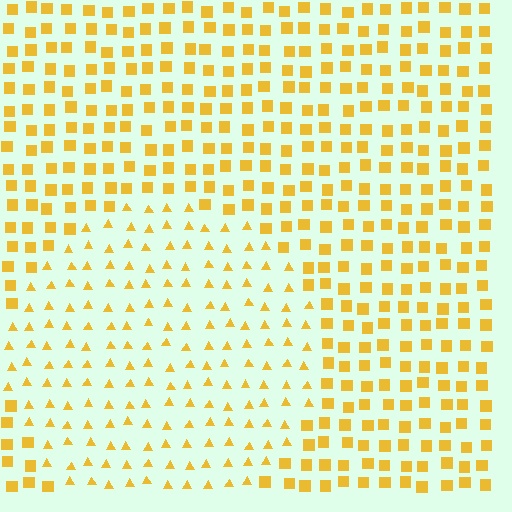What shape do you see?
I see a circle.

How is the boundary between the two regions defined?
The boundary is defined by a change in element shape: triangles inside vs. squares outside. All elements share the same color and spacing.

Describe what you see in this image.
The image is filled with small yellow elements arranged in a uniform grid. A circle-shaped region contains triangles, while the surrounding area contains squares. The boundary is defined purely by the change in element shape.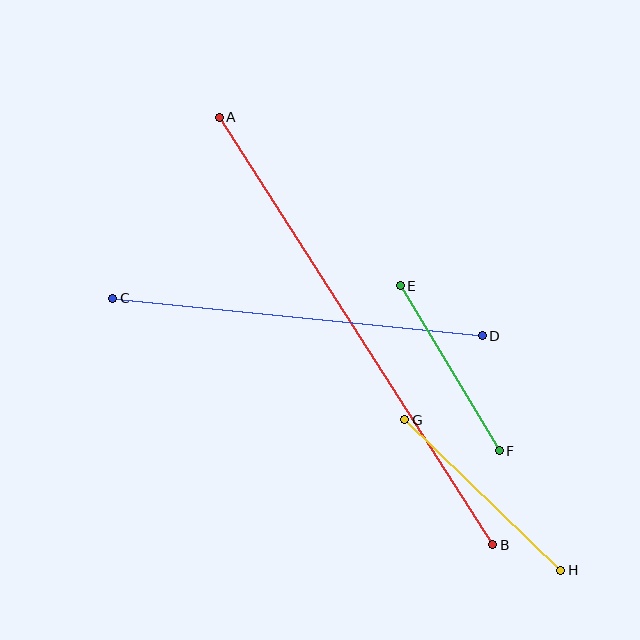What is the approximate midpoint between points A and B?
The midpoint is at approximately (356, 331) pixels.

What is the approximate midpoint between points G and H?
The midpoint is at approximately (483, 495) pixels.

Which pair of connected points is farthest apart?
Points A and B are farthest apart.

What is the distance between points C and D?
The distance is approximately 372 pixels.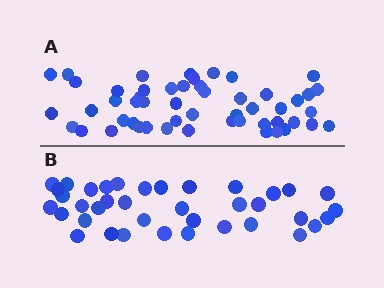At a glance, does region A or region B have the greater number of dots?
Region A (the top region) has more dots.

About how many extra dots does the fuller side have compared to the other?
Region A has approximately 15 more dots than region B.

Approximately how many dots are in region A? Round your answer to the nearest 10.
About 50 dots. (The exact count is 52, which rounds to 50.)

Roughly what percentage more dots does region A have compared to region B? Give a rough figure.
About 35% more.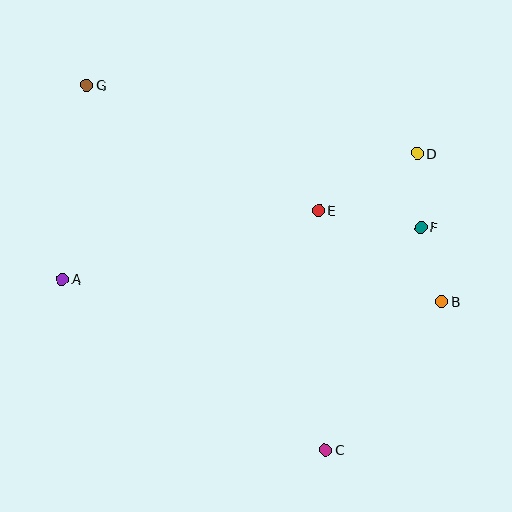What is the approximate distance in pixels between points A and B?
The distance between A and B is approximately 380 pixels.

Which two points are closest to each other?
Points D and F are closest to each other.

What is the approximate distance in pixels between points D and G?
The distance between D and G is approximately 338 pixels.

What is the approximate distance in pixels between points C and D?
The distance between C and D is approximately 310 pixels.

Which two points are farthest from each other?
Points C and G are farthest from each other.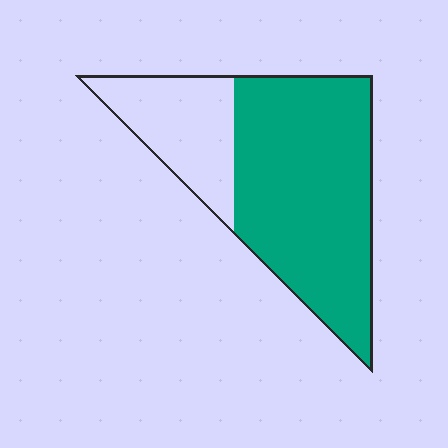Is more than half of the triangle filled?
Yes.